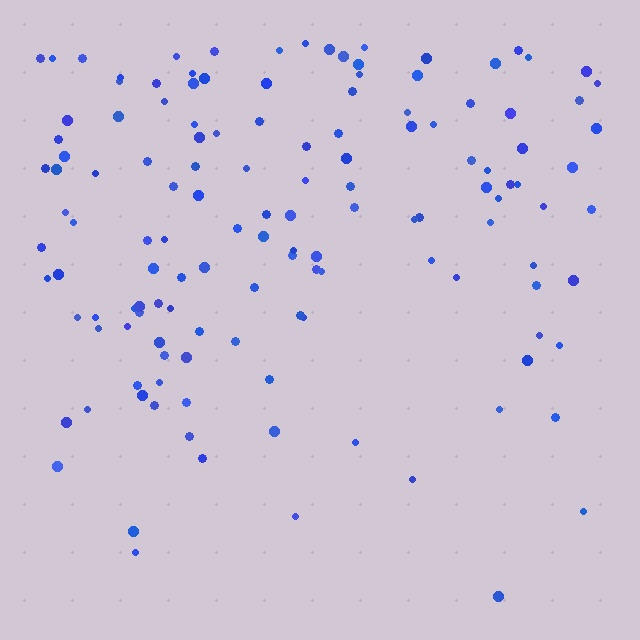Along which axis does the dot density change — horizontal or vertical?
Vertical.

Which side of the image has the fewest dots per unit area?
The bottom.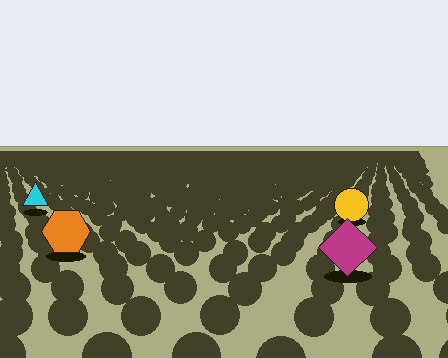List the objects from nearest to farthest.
From nearest to farthest: the magenta diamond, the orange hexagon, the yellow circle, the cyan triangle.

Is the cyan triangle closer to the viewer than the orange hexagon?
No. The orange hexagon is closer — you can tell from the texture gradient: the ground texture is coarser near it.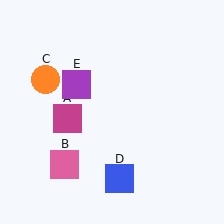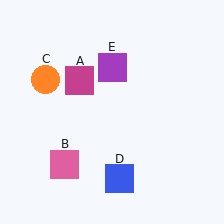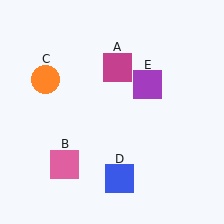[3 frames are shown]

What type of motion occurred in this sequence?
The magenta square (object A), purple square (object E) rotated clockwise around the center of the scene.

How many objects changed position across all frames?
2 objects changed position: magenta square (object A), purple square (object E).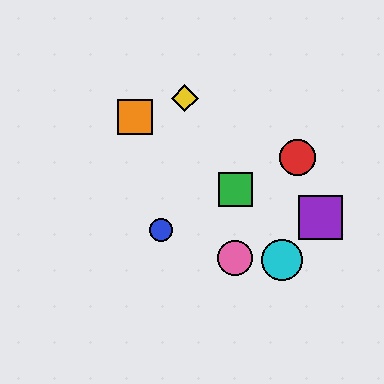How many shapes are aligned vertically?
2 shapes (the green square, the pink circle) are aligned vertically.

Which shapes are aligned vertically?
The green square, the pink circle are aligned vertically.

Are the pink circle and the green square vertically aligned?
Yes, both are at x≈235.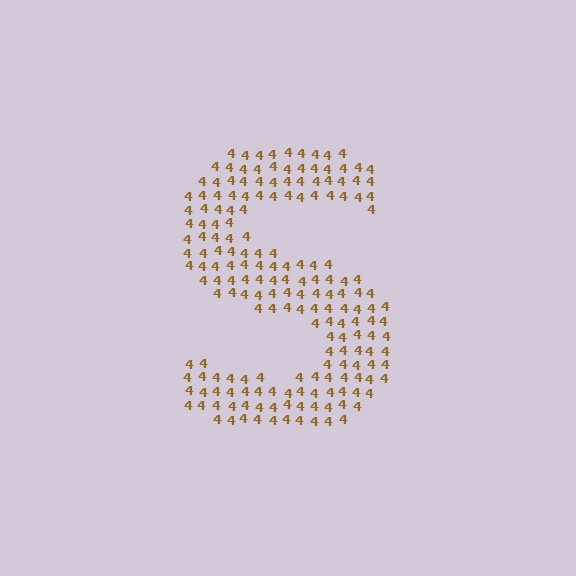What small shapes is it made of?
It is made of small digit 4's.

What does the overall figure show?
The overall figure shows the letter S.